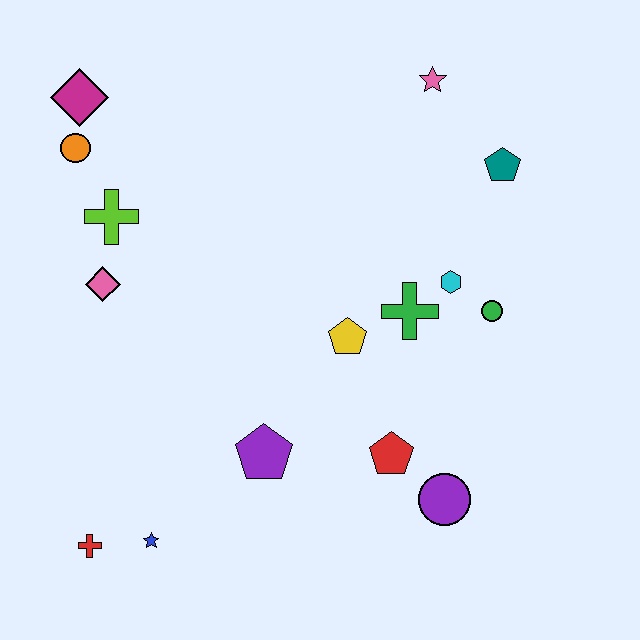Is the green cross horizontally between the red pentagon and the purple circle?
Yes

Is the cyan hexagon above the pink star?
No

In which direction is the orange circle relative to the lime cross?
The orange circle is above the lime cross.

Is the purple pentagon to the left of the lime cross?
No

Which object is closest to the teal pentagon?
The pink star is closest to the teal pentagon.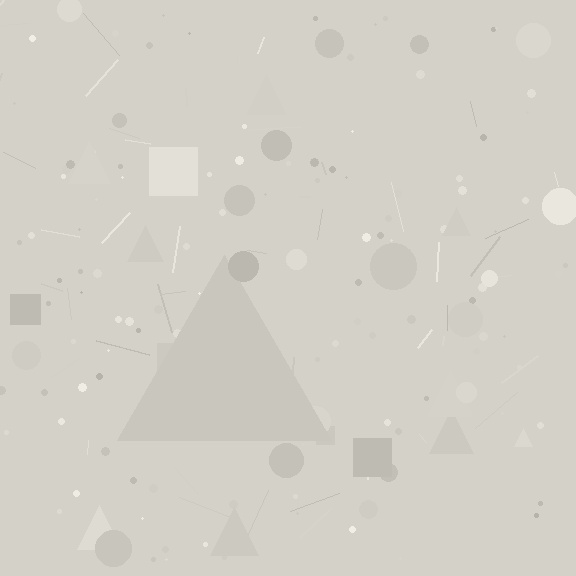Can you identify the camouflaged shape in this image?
The camouflaged shape is a triangle.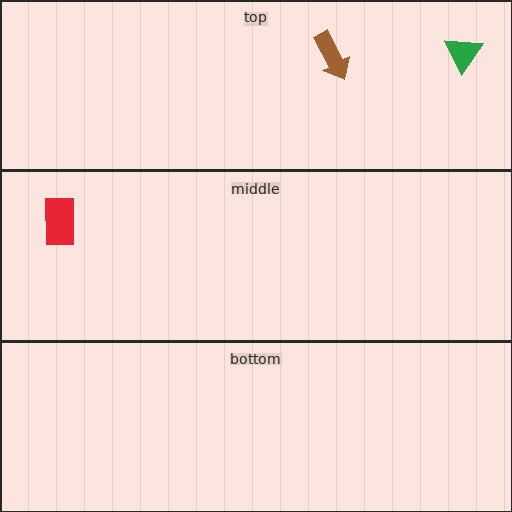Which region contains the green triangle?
The top region.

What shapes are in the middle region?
The red rectangle.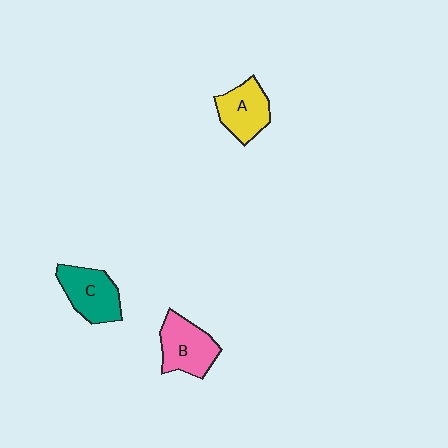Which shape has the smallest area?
Shape A (yellow).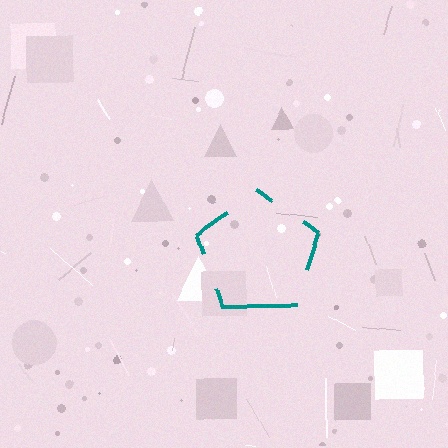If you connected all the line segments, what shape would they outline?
They would outline a pentagon.